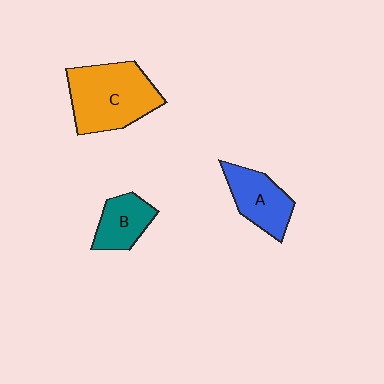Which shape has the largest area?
Shape C (orange).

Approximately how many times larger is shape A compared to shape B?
Approximately 1.2 times.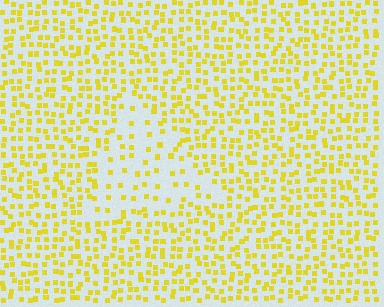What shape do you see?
I see a triangle.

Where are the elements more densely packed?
The elements are more densely packed outside the triangle boundary.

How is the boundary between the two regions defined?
The boundary is defined by a change in element density (approximately 2.3x ratio). All elements are the same color, size, and shape.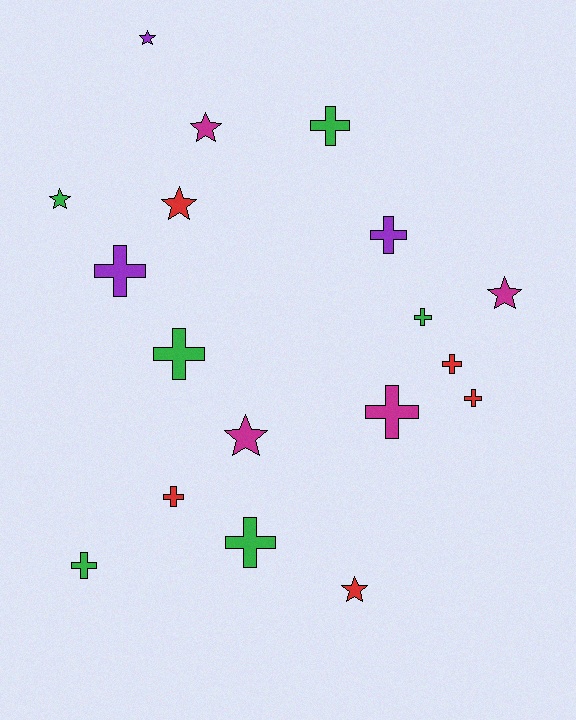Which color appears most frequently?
Green, with 6 objects.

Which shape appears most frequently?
Cross, with 11 objects.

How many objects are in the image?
There are 18 objects.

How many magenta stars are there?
There are 3 magenta stars.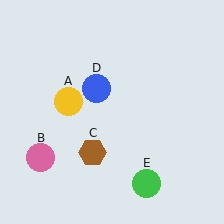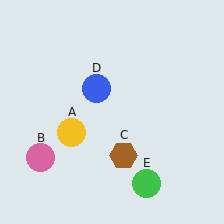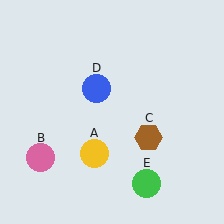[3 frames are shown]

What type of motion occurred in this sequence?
The yellow circle (object A), brown hexagon (object C) rotated counterclockwise around the center of the scene.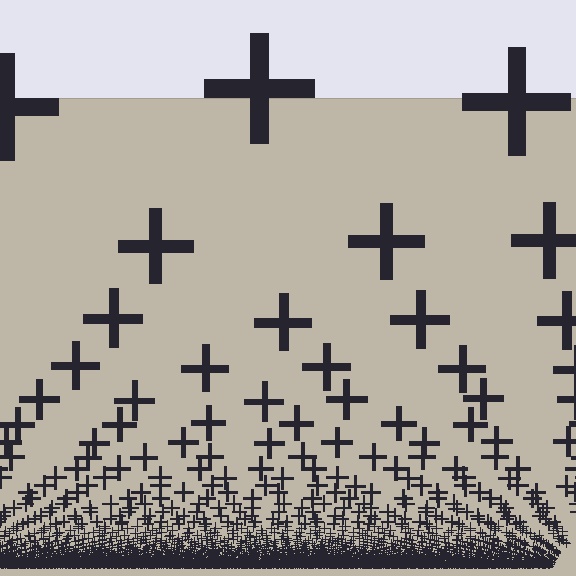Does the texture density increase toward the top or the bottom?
Density increases toward the bottom.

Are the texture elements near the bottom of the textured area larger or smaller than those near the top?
Smaller. The gradient is inverted — elements near the bottom are smaller and denser.